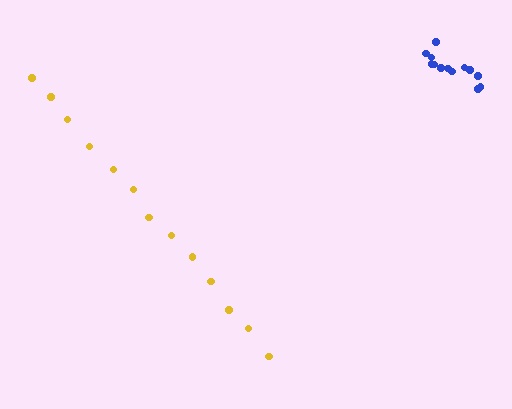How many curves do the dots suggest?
There are 2 distinct paths.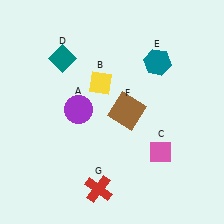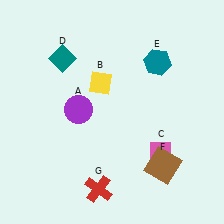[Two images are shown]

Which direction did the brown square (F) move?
The brown square (F) moved down.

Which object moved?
The brown square (F) moved down.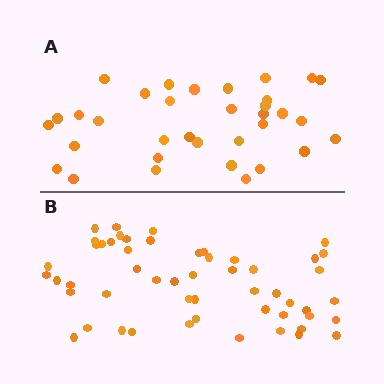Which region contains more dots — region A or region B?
Region B (the bottom region) has more dots.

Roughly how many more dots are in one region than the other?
Region B has approximately 20 more dots than region A.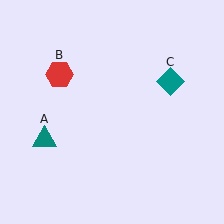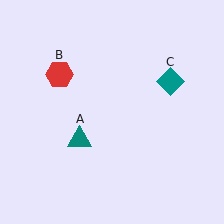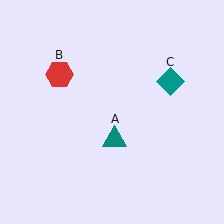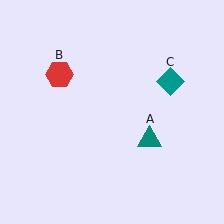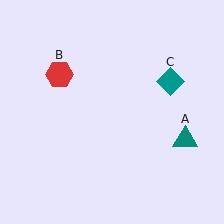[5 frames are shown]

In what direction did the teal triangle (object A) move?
The teal triangle (object A) moved right.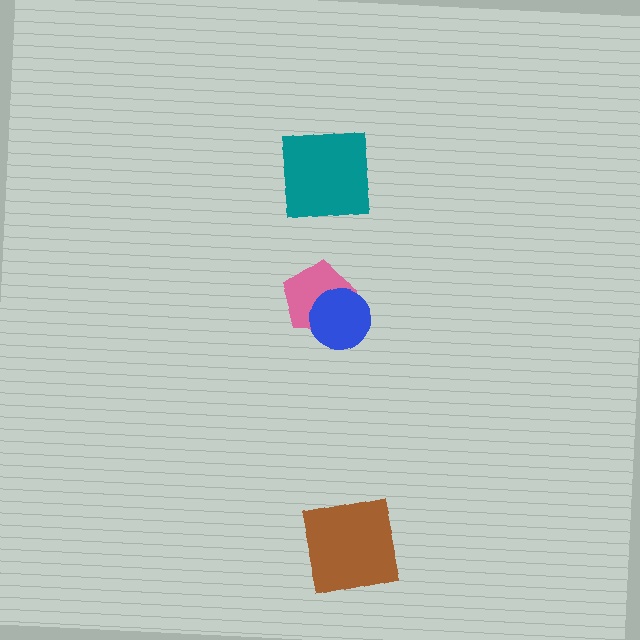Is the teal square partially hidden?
No, no other shape covers it.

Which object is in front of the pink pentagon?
The blue circle is in front of the pink pentagon.